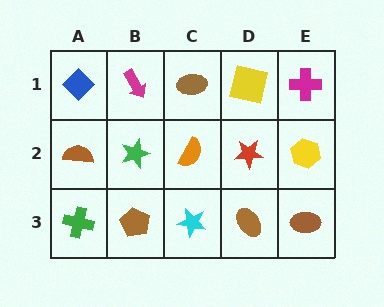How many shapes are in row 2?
5 shapes.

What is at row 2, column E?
A yellow hexagon.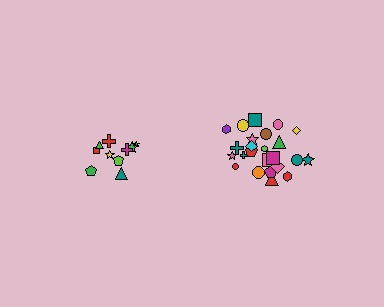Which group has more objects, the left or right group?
The right group.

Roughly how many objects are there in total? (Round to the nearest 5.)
Roughly 35 objects in total.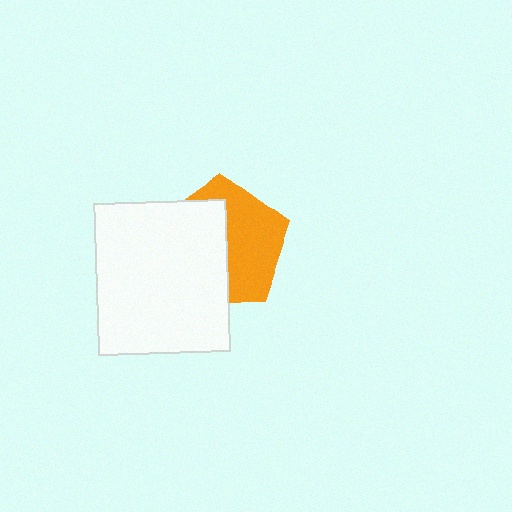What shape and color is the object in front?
The object in front is a white rectangle.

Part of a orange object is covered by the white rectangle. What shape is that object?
It is a pentagon.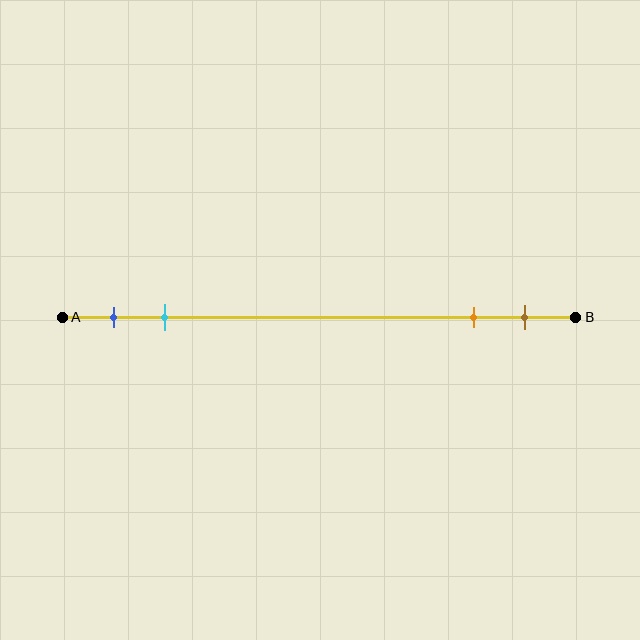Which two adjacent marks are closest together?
The orange and brown marks are the closest adjacent pair.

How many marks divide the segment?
There are 4 marks dividing the segment.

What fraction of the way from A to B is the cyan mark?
The cyan mark is approximately 20% (0.2) of the way from A to B.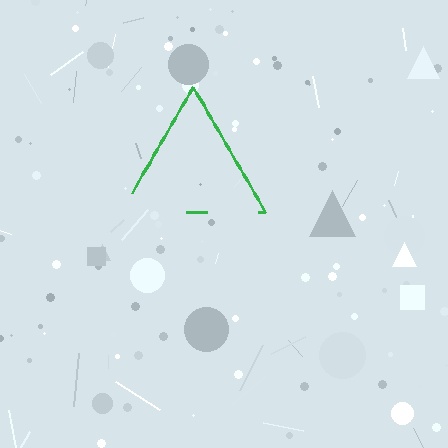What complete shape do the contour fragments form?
The contour fragments form a triangle.